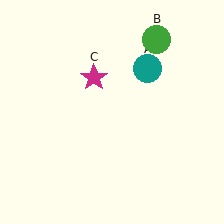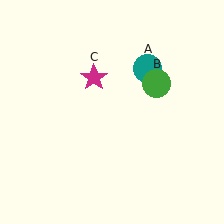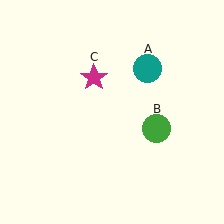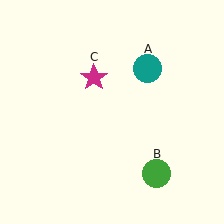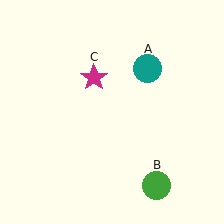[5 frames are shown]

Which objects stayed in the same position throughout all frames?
Teal circle (object A) and magenta star (object C) remained stationary.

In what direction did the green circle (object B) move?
The green circle (object B) moved down.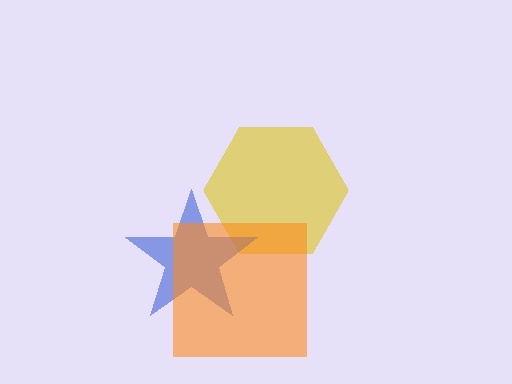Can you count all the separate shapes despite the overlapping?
Yes, there are 3 separate shapes.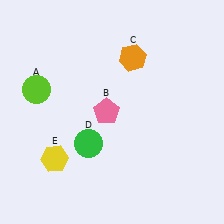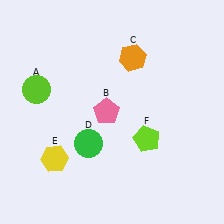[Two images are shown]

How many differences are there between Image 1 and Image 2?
There is 1 difference between the two images.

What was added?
A lime pentagon (F) was added in Image 2.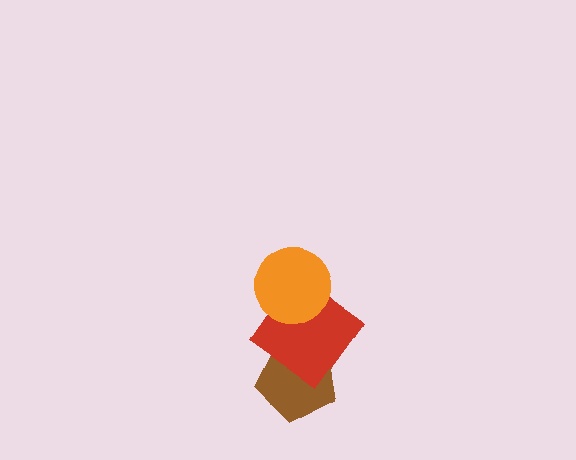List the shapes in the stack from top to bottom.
From top to bottom: the orange circle, the red diamond, the brown pentagon.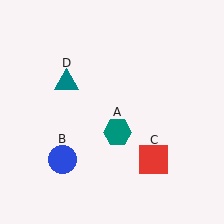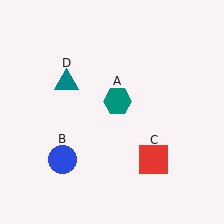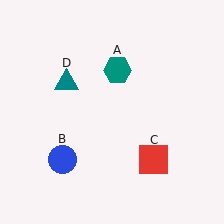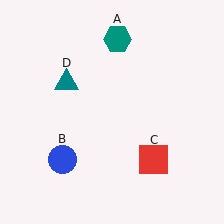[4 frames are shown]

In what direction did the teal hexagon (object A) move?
The teal hexagon (object A) moved up.